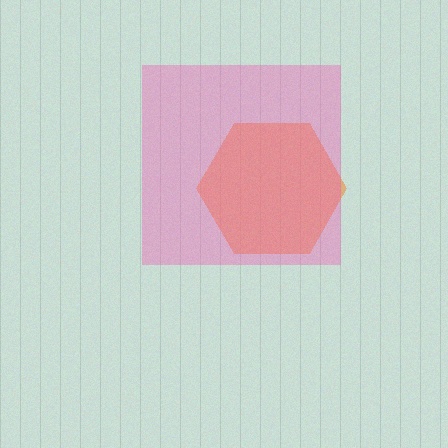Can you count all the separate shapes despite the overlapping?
Yes, there are 2 separate shapes.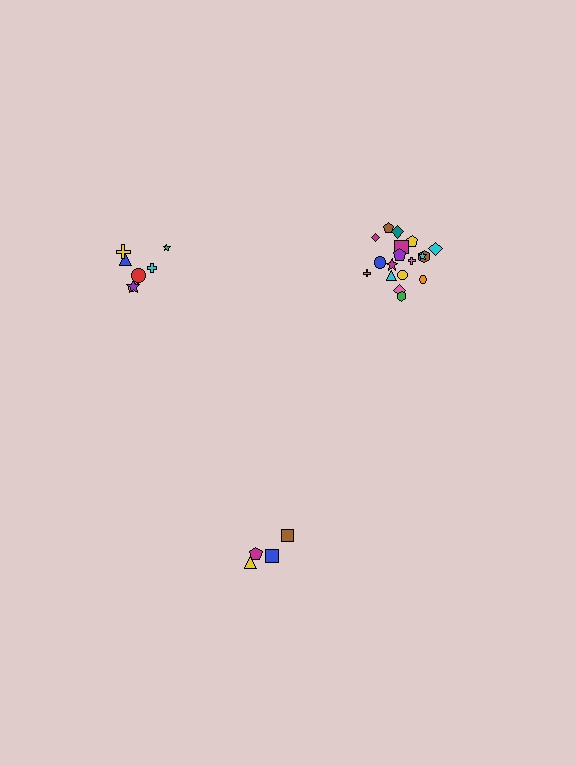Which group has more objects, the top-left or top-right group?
The top-right group.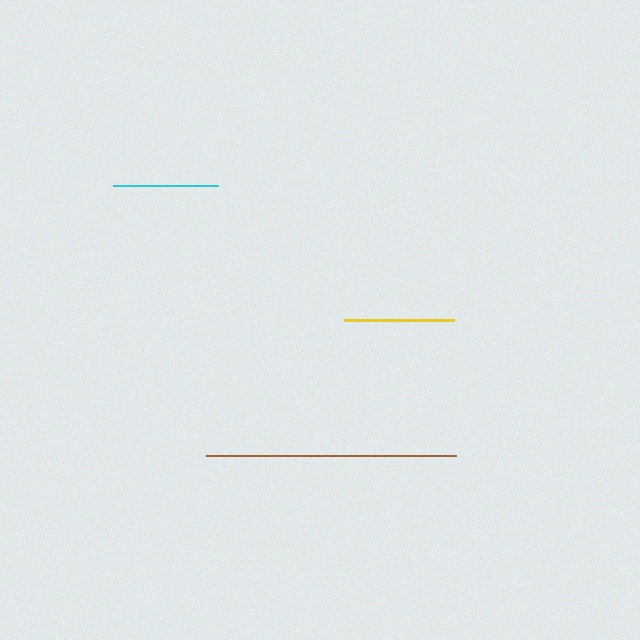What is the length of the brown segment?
The brown segment is approximately 251 pixels long.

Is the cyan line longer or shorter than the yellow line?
The yellow line is longer than the cyan line.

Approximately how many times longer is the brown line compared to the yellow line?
The brown line is approximately 2.3 times the length of the yellow line.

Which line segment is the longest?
The brown line is the longest at approximately 251 pixels.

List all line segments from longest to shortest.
From longest to shortest: brown, yellow, cyan.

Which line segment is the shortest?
The cyan line is the shortest at approximately 106 pixels.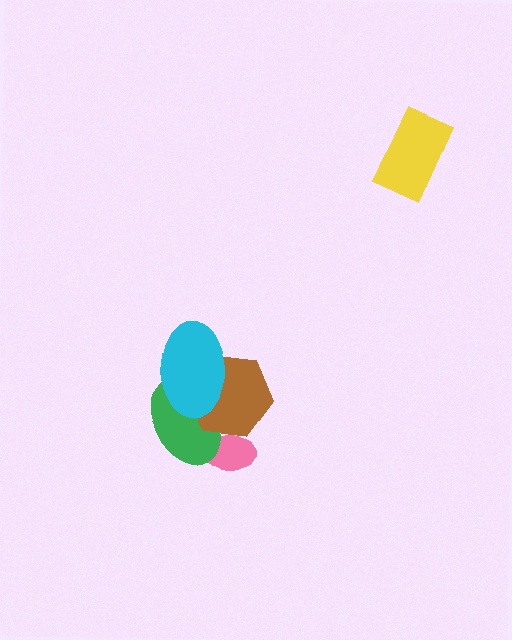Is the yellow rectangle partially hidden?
No, no other shape covers it.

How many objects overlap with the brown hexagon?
3 objects overlap with the brown hexagon.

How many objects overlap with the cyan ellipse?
2 objects overlap with the cyan ellipse.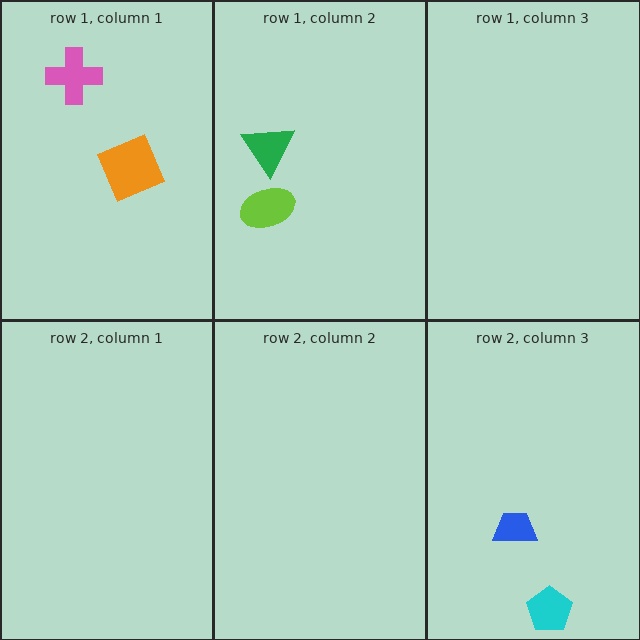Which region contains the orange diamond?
The row 1, column 1 region.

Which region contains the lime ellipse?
The row 1, column 2 region.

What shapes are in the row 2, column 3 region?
The blue trapezoid, the cyan pentagon.